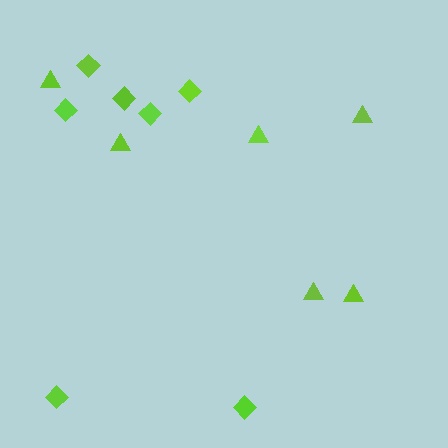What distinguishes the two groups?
There are 2 groups: one group of triangles (6) and one group of diamonds (7).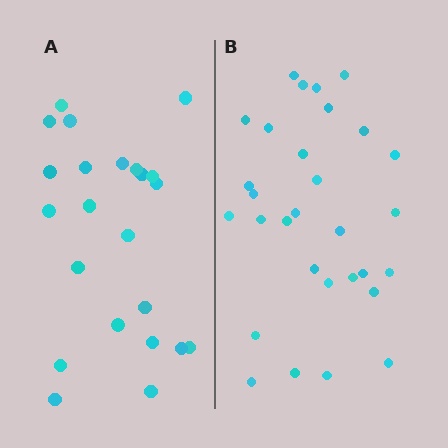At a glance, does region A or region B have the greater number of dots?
Region B (the right region) has more dots.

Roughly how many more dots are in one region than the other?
Region B has roughly 8 or so more dots than region A.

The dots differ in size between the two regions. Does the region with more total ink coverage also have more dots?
No. Region A has more total ink coverage because its dots are larger, but region B actually contains more individual dots. Total area can be misleading — the number of items is what matters here.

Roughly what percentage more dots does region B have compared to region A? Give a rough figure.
About 30% more.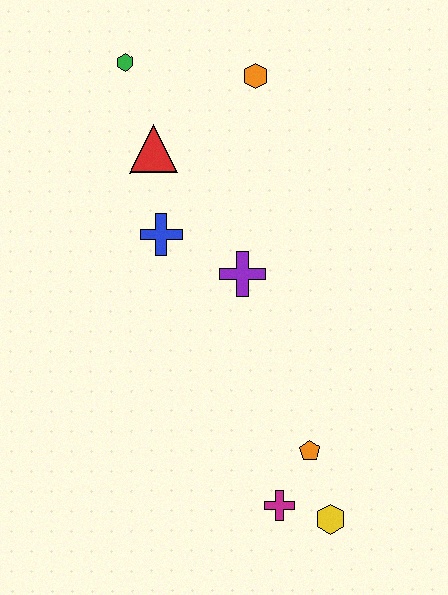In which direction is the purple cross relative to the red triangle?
The purple cross is below the red triangle.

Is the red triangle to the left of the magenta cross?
Yes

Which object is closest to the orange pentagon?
The magenta cross is closest to the orange pentagon.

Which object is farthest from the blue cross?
The yellow hexagon is farthest from the blue cross.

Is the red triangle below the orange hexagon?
Yes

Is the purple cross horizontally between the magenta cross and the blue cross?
Yes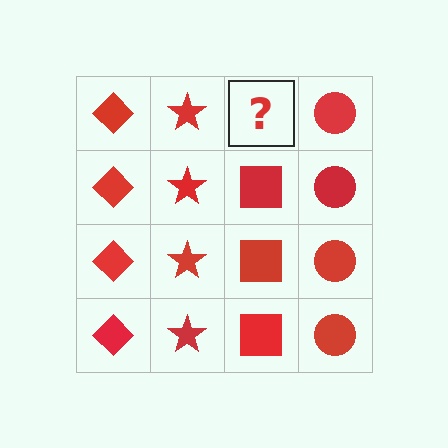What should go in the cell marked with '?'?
The missing cell should contain a red square.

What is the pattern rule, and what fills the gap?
The rule is that each column has a consistent shape. The gap should be filled with a red square.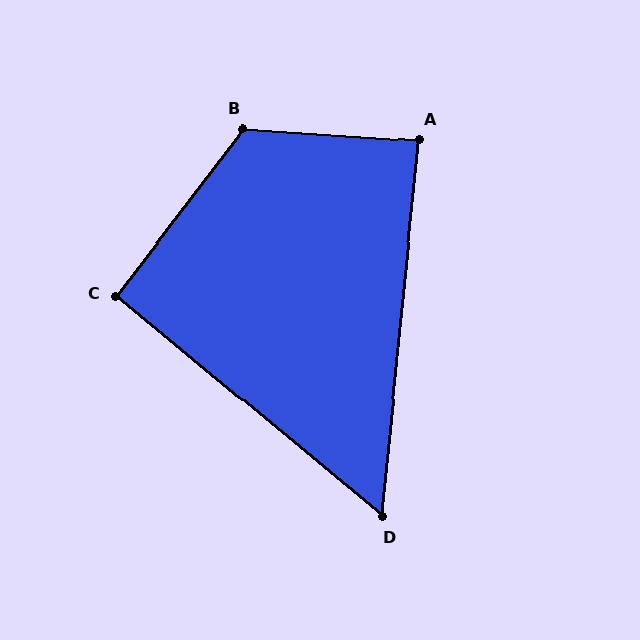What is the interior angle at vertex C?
Approximately 92 degrees (approximately right).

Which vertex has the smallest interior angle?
D, at approximately 56 degrees.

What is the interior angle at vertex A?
Approximately 88 degrees (approximately right).